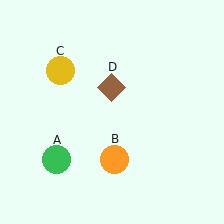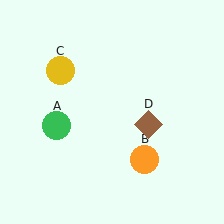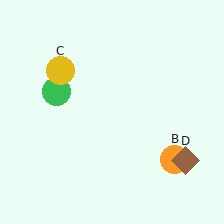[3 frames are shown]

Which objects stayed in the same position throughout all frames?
Yellow circle (object C) remained stationary.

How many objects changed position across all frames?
3 objects changed position: green circle (object A), orange circle (object B), brown diamond (object D).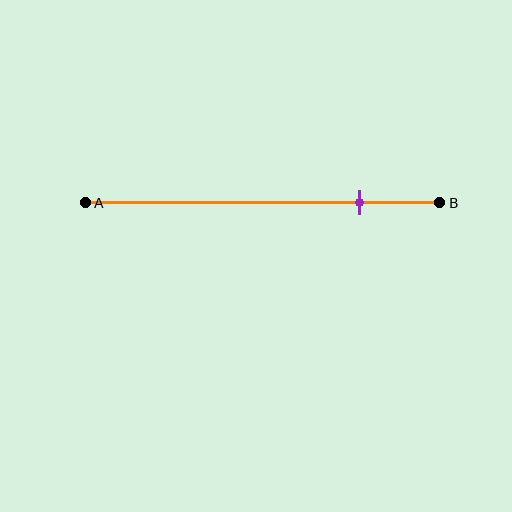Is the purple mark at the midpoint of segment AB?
No, the mark is at about 75% from A, not at the 50% midpoint.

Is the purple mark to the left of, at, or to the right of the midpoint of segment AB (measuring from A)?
The purple mark is to the right of the midpoint of segment AB.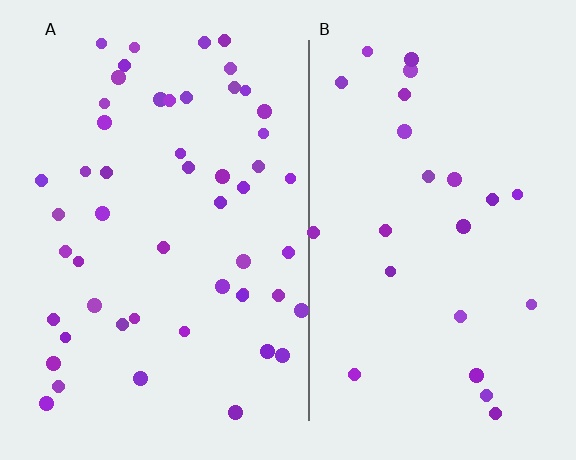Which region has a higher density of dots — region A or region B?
A (the left).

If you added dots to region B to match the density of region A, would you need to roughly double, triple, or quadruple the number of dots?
Approximately double.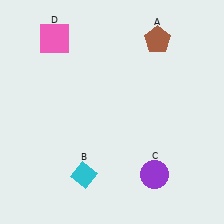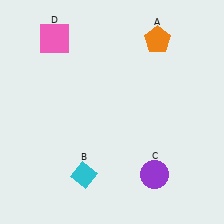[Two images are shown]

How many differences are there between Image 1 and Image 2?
There is 1 difference between the two images.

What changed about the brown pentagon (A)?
In Image 1, A is brown. In Image 2, it changed to orange.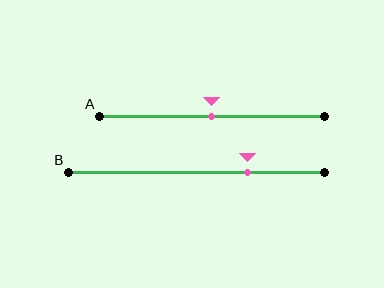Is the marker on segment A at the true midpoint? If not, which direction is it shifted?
Yes, the marker on segment A is at the true midpoint.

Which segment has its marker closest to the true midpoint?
Segment A has its marker closest to the true midpoint.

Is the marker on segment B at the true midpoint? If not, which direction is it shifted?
No, the marker on segment B is shifted to the right by about 20% of the segment length.